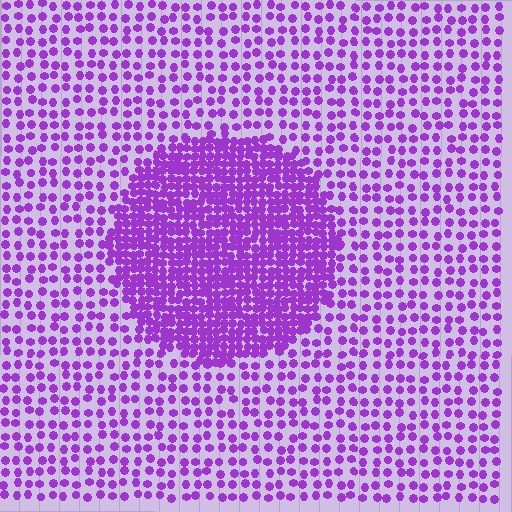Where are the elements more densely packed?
The elements are more densely packed inside the circle boundary.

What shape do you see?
I see a circle.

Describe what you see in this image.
The image contains small purple elements arranged at two different densities. A circle-shaped region is visible where the elements are more densely packed than the surrounding area.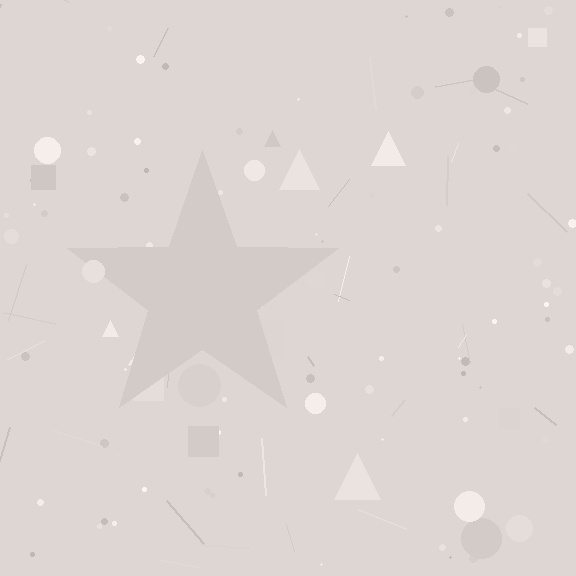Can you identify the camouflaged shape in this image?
The camouflaged shape is a star.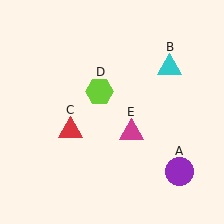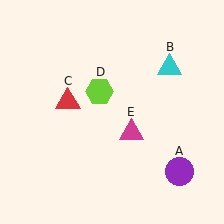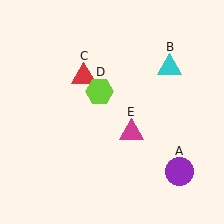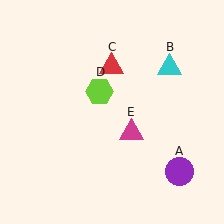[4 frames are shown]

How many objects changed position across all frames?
1 object changed position: red triangle (object C).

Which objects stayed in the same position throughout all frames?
Purple circle (object A) and cyan triangle (object B) and lime hexagon (object D) and magenta triangle (object E) remained stationary.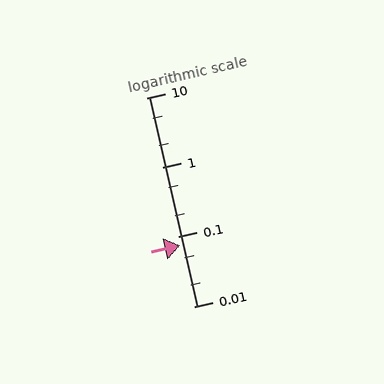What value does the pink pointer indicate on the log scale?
The pointer indicates approximately 0.076.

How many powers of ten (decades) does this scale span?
The scale spans 3 decades, from 0.01 to 10.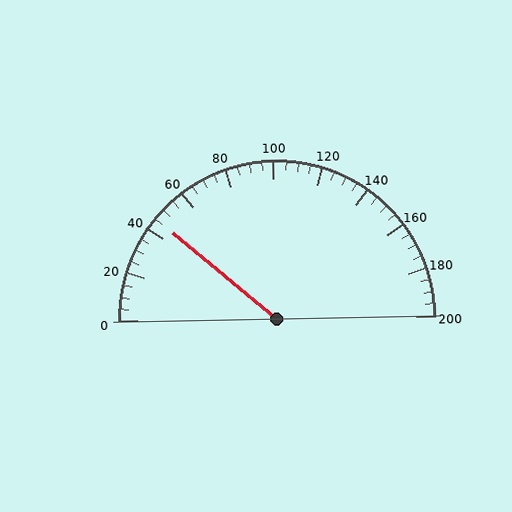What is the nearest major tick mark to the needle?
The nearest major tick mark is 40.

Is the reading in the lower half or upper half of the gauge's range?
The reading is in the lower half of the range (0 to 200).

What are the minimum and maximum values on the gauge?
The gauge ranges from 0 to 200.